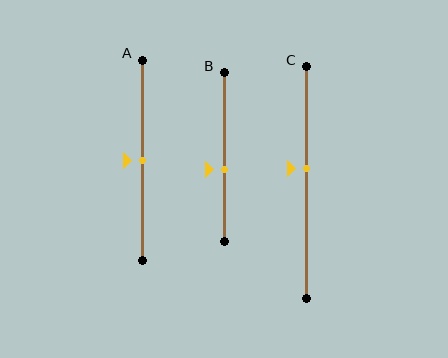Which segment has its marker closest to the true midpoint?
Segment A has its marker closest to the true midpoint.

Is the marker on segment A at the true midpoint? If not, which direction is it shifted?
Yes, the marker on segment A is at the true midpoint.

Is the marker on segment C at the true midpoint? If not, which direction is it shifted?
No, the marker on segment C is shifted upward by about 6% of the segment length.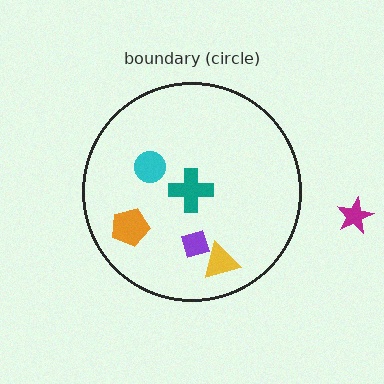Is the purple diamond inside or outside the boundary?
Inside.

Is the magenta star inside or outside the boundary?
Outside.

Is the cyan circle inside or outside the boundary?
Inside.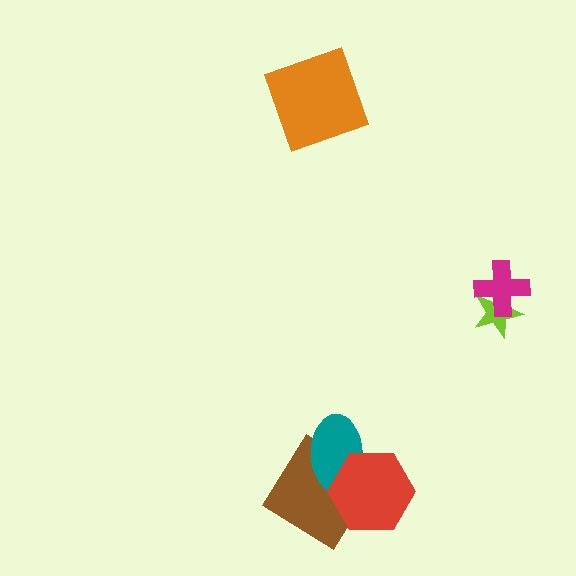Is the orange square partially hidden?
No, no other shape covers it.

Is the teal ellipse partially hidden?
Yes, it is partially covered by another shape.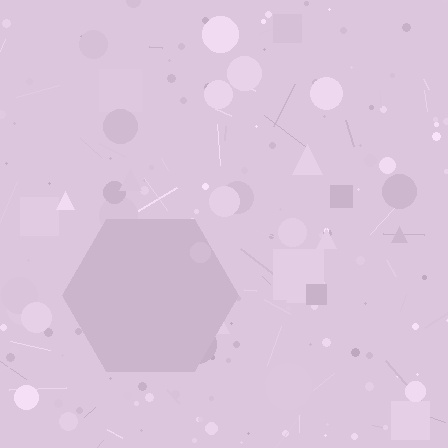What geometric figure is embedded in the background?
A hexagon is embedded in the background.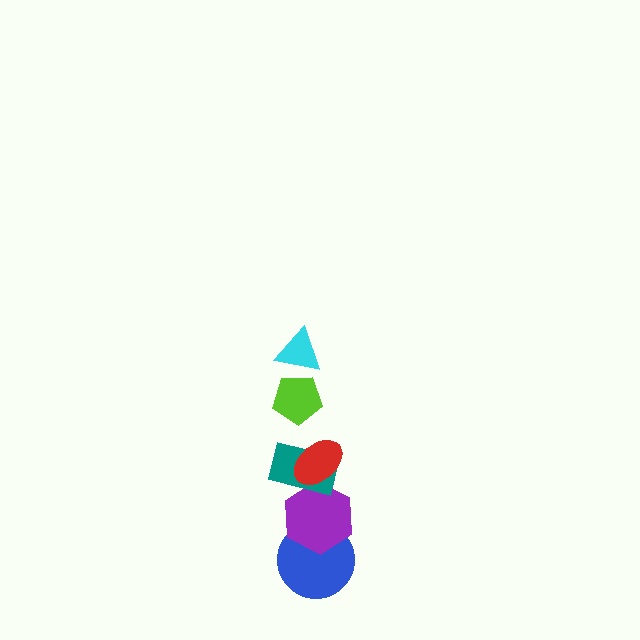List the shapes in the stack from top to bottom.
From top to bottom: the cyan triangle, the lime pentagon, the red ellipse, the teal rectangle, the purple hexagon, the blue circle.